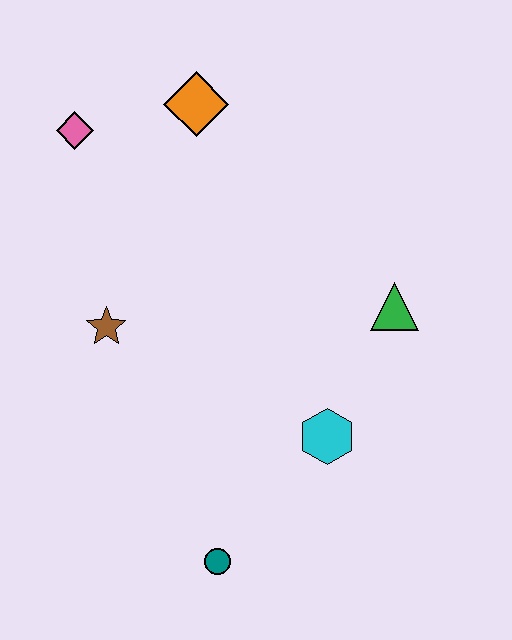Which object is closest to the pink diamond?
The orange diamond is closest to the pink diamond.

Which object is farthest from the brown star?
The green triangle is farthest from the brown star.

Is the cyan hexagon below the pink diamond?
Yes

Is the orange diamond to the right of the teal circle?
No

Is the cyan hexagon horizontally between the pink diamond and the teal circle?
No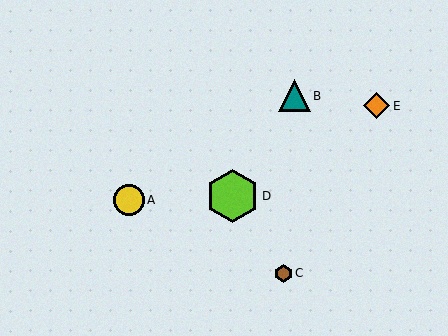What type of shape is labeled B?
Shape B is a teal triangle.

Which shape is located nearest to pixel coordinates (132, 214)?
The yellow circle (labeled A) at (129, 200) is nearest to that location.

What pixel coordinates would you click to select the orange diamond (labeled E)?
Click at (377, 105) to select the orange diamond E.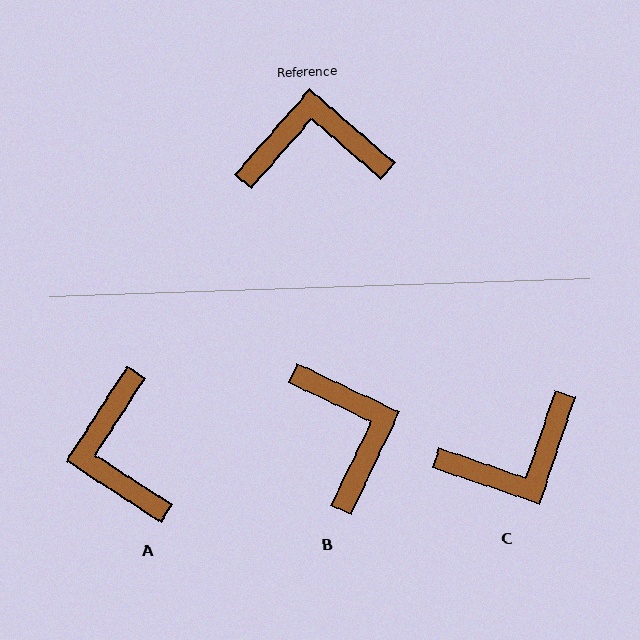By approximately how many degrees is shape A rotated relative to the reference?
Approximately 98 degrees counter-clockwise.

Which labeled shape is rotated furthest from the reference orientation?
C, about 158 degrees away.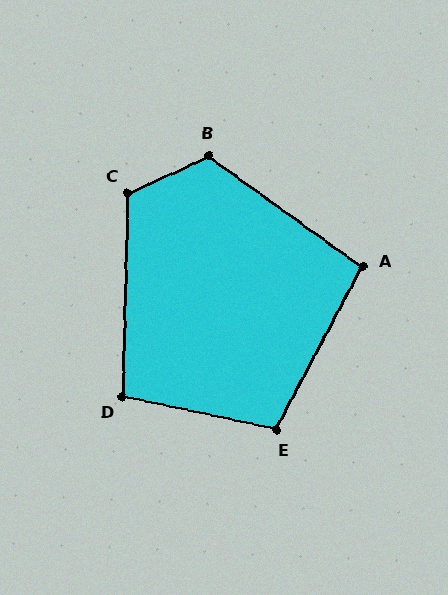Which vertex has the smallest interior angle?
A, at approximately 98 degrees.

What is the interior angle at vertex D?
Approximately 101 degrees (obtuse).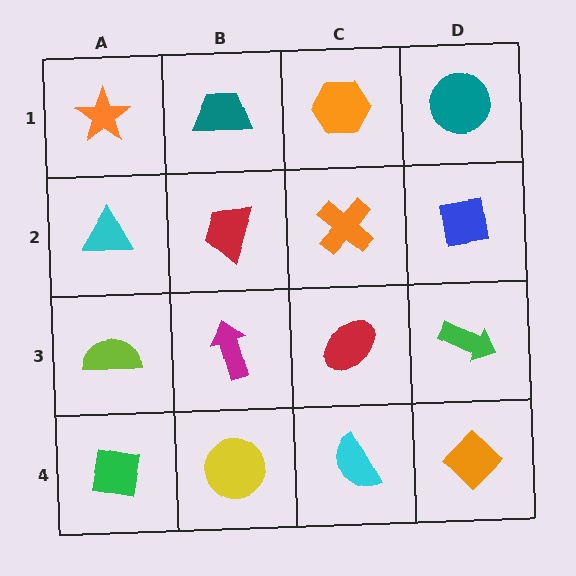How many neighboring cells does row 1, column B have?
3.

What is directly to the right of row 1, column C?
A teal circle.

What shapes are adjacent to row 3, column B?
A red trapezoid (row 2, column B), a yellow circle (row 4, column B), a lime semicircle (row 3, column A), a red ellipse (row 3, column C).